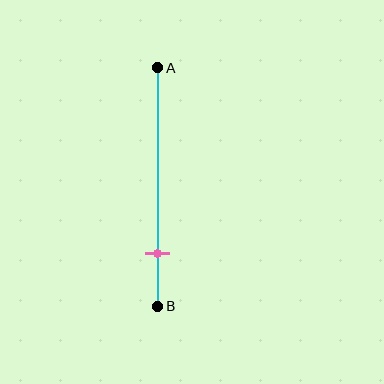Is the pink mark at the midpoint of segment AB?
No, the mark is at about 80% from A, not at the 50% midpoint.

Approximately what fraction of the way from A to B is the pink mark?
The pink mark is approximately 80% of the way from A to B.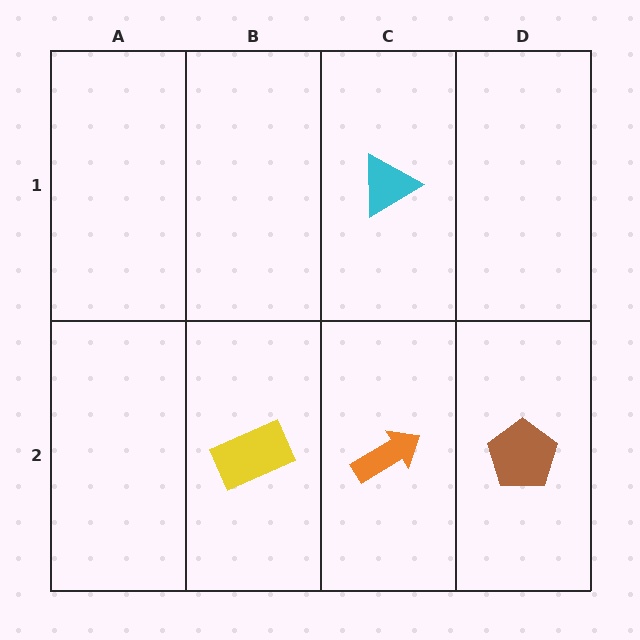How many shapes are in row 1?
1 shape.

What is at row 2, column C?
An orange arrow.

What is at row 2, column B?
A yellow rectangle.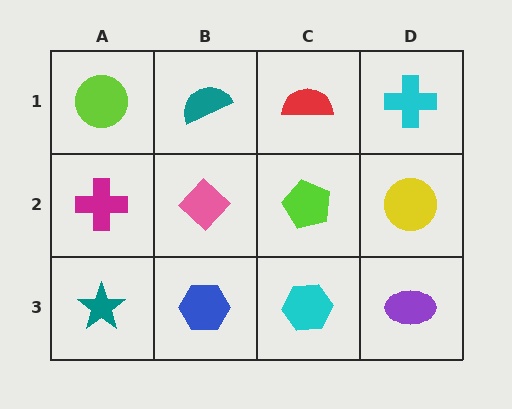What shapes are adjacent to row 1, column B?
A pink diamond (row 2, column B), a lime circle (row 1, column A), a red semicircle (row 1, column C).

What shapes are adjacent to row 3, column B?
A pink diamond (row 2, column B), a teal star (row 3, column A), a cyan hexagon (row 3, column C).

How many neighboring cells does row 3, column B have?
3.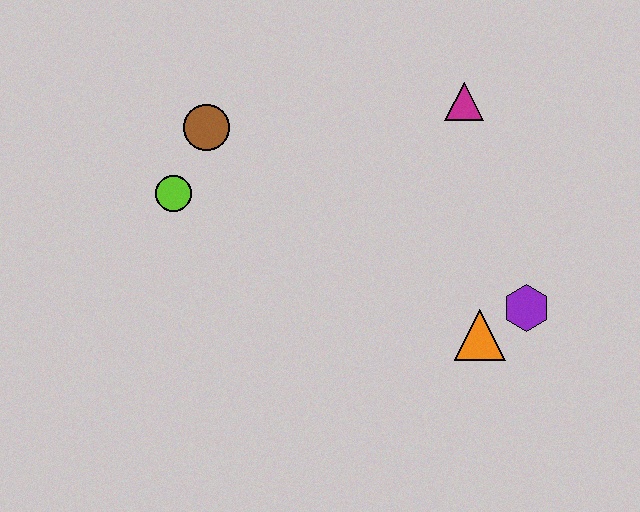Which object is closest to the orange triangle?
The purple hexagon is closest to the orange triangle.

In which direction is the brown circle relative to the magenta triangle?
The brown circle is to the left of the magenta triangle.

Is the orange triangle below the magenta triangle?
Yes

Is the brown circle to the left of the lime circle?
No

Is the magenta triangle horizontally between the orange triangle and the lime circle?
Yes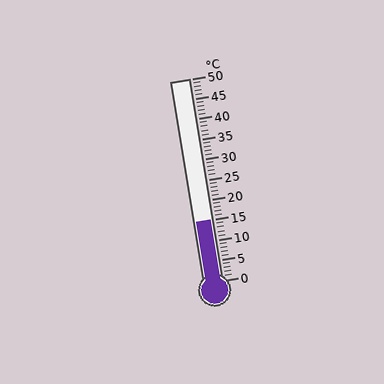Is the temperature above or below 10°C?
The temperature is above 10°C.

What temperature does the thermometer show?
The thermometer shows approximately 15°C.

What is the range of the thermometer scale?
The thermometer scale ranges from 0°C to 50°C.